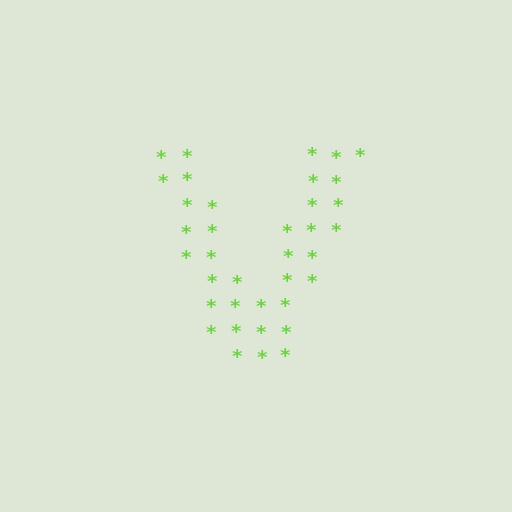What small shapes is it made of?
It is made of small asterisks.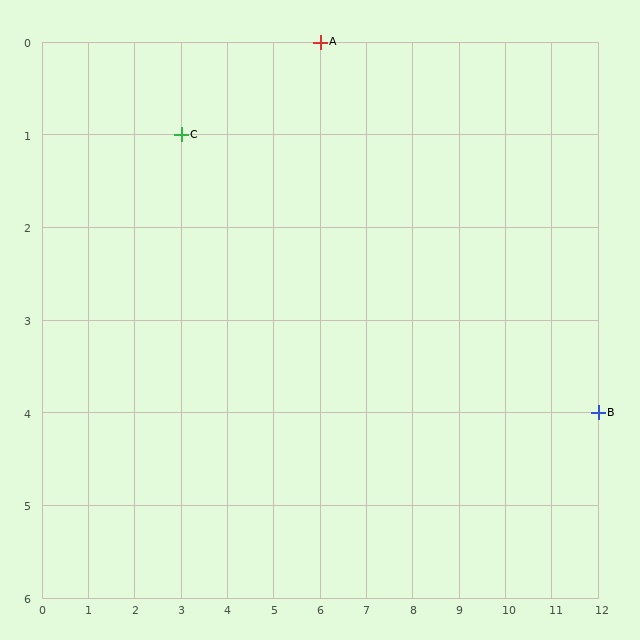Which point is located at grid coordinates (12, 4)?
Point B is at (12, 4).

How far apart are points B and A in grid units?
Points B and A are 6 columns and 4 rows apart (about 7.2 grid units diagonally).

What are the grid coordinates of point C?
Point C is at grid coordinates (3, 1).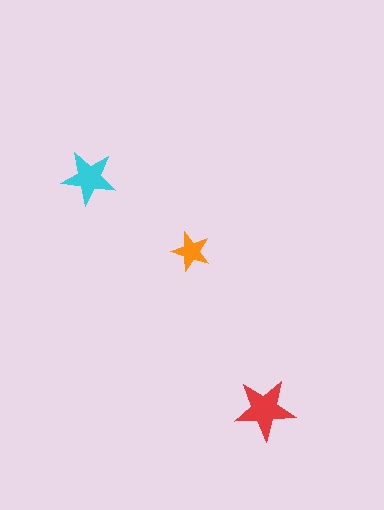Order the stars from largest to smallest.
the red one, the cyan one, the orange one.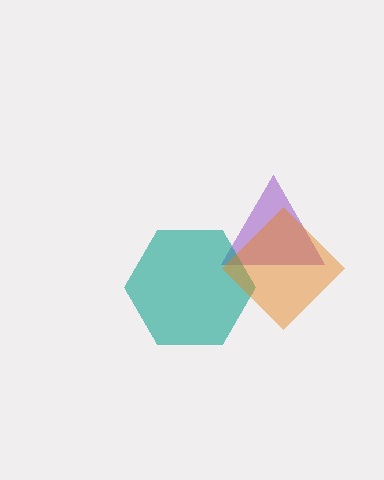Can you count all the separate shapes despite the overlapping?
Yes, there are 3 separate shapes.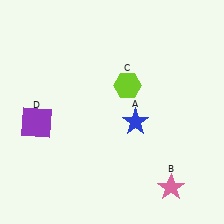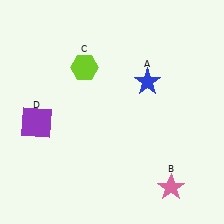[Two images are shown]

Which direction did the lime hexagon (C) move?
The lime hexagon (C) moved left.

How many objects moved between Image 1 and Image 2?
2 objects moved between the two images.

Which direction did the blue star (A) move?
The blue star (A) moved up.